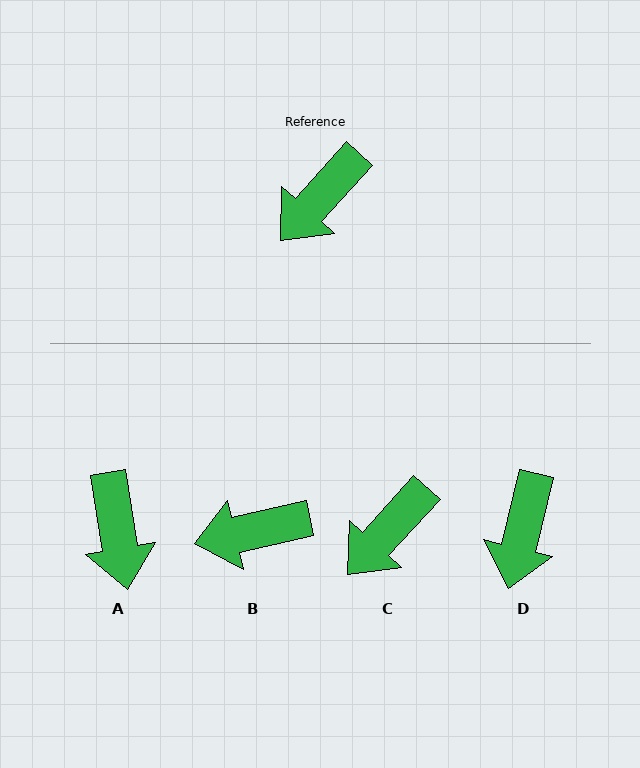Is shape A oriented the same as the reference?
No, it is off by about 52 degrees.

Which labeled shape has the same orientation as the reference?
C.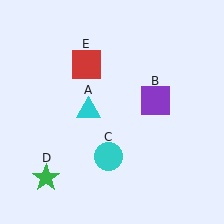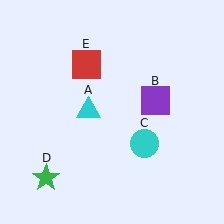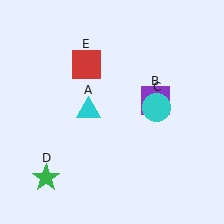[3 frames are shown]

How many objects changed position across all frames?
1 object changed position: cyan circle (object C).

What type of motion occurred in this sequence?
The cyan circle (object C) rotated counterclockwise around the center of the scene.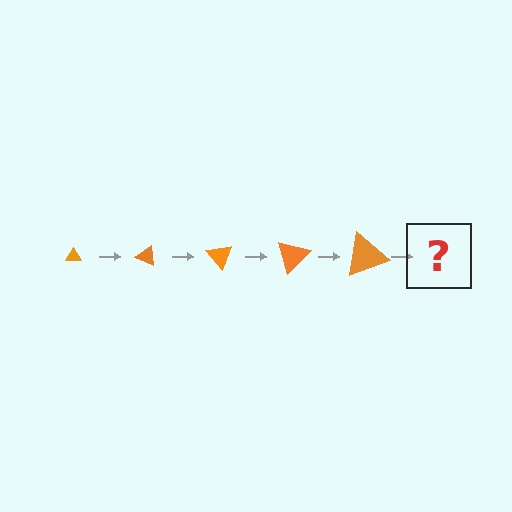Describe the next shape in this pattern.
It should be a triangle, larger than the previous one and rotated 125 degrees from the start.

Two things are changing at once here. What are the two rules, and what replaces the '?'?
The two rules are that the triangle grows larger each step and it rotates 25 degrees each step. The '?' should be a triangle, larger than the previous one and rotated 125 degrees from the start.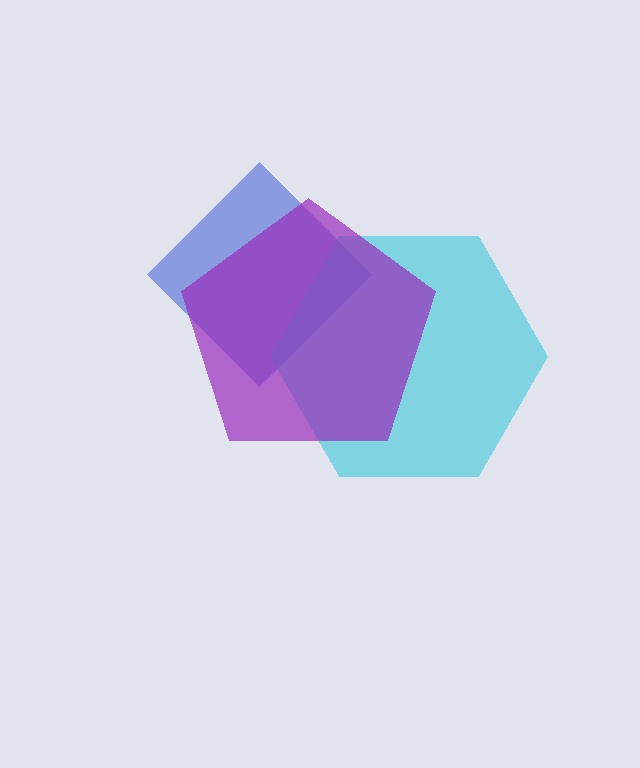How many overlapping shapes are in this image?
There are 3 overlapping shapes in the image.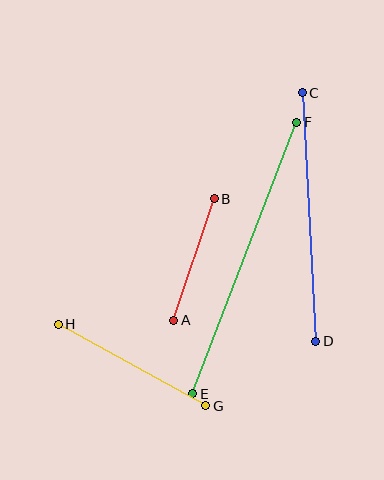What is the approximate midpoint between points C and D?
The midpoint is at approximately (309, 217) pixels.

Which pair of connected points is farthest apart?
Points E and F are farthest apart.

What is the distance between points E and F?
The distance is approximately 290 pixels.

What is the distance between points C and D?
The distance is approximately 249 pixels.